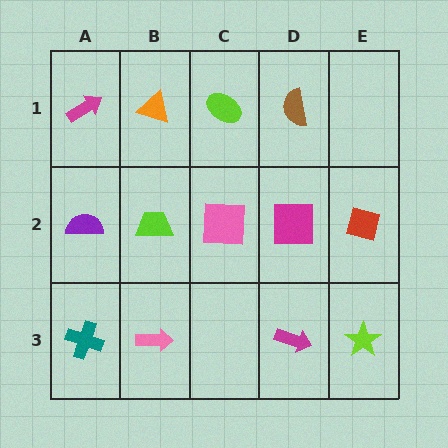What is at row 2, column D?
A magenta square.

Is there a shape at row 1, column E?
No, that cell is empty.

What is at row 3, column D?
A magenta arrow.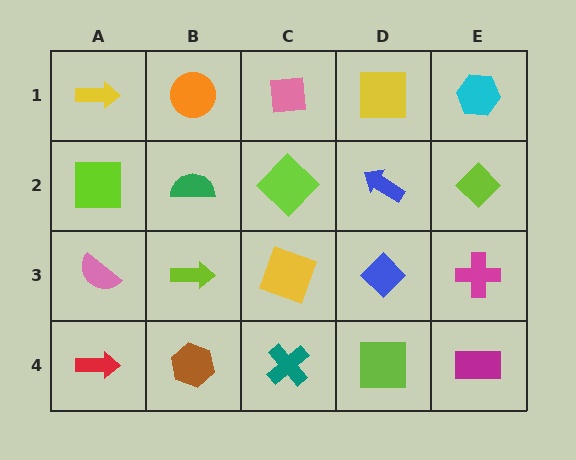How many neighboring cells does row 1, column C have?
3.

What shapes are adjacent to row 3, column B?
A green semicircle (row 2, column B), a brown hexagon (row 4, column B), a pink semicircle (row 3, column A), a yellow square (row 3, column C).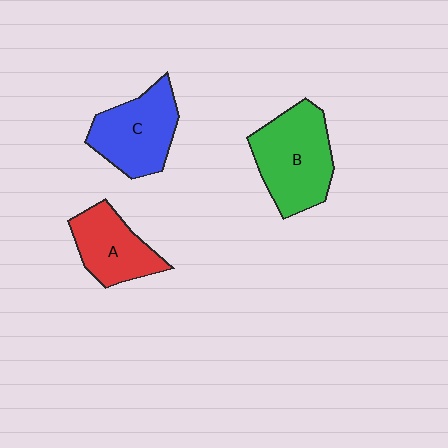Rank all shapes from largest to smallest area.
From largest to smallest: B (green), C (blue), A (red).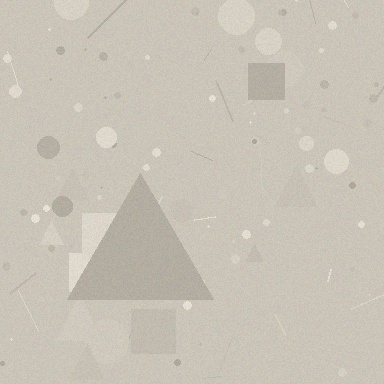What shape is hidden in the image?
A triangle is hidden in the image.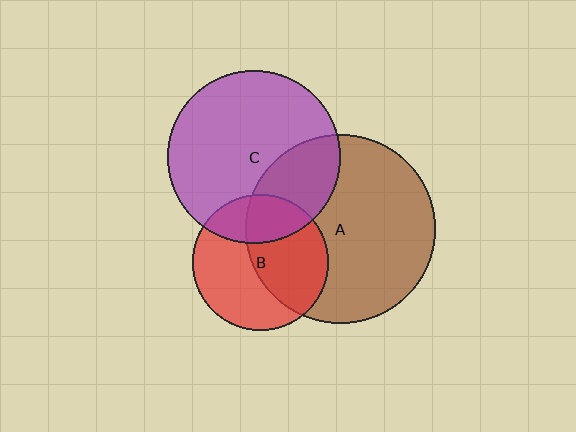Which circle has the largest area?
Circle A (brown).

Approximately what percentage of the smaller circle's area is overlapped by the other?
Approximately 50%.